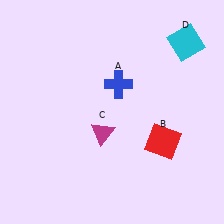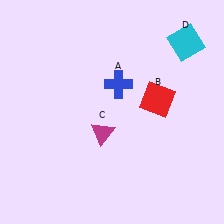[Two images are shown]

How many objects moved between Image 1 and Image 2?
1 object moved between the two images.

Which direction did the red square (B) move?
The red square (B) moved up.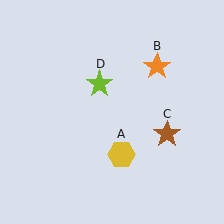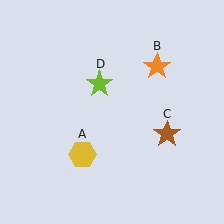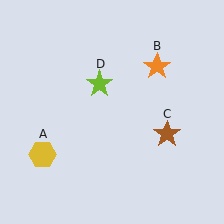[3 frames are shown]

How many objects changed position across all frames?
1 object changed position: yellow hexagon (object A).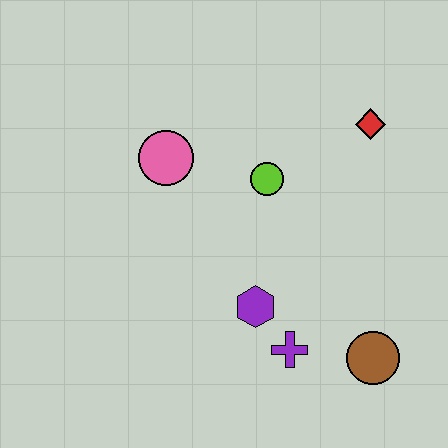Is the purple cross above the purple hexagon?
No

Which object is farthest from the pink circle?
The brown circle is farthest from the pink circle.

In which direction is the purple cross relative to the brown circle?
The purple cross is to the left of the brown circle.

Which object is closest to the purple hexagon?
The purple cross is closest to the purple hexagon.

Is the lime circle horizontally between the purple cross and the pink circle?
Yes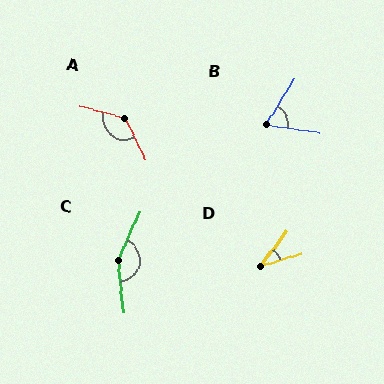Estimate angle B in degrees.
Approximately 66 degrees.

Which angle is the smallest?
D, at approximately 35 degrees.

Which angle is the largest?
C, at approximately 151 degrees.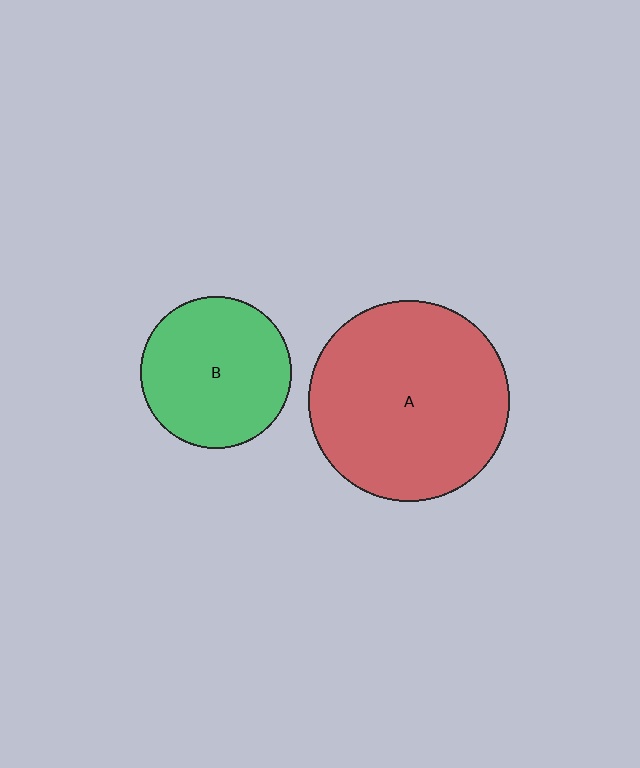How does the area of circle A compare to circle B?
Approximately 1.8 times.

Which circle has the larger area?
Circle A (red).